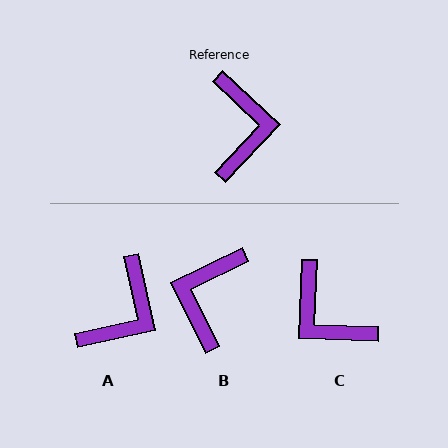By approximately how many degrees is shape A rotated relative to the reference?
Approximately 34 degrees clockwise.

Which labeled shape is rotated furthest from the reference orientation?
B, about 159 degrees away.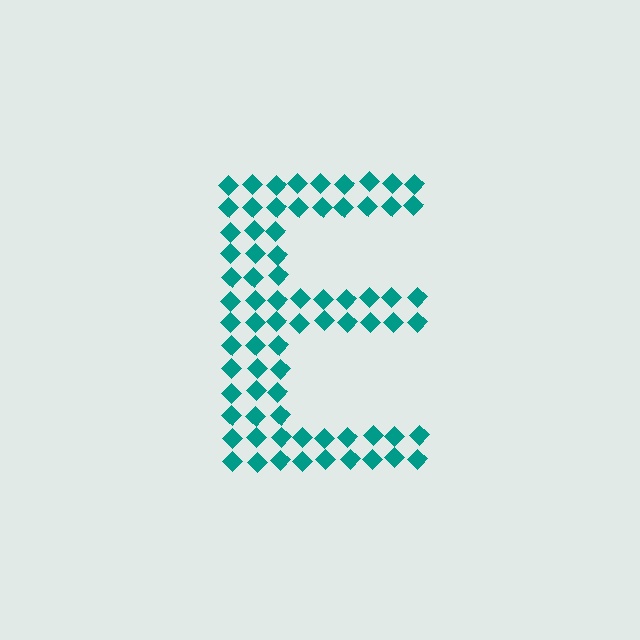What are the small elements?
The small elements are diamonds.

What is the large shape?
The large shape is the letter E.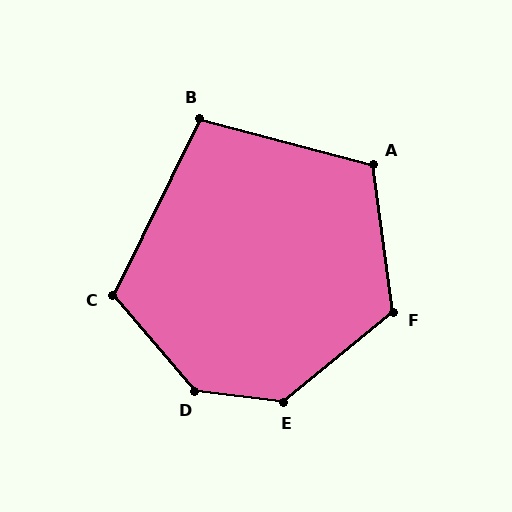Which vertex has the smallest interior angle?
B, at approximately 101 degrees.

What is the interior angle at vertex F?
Approximately 121 degrees (obtuse).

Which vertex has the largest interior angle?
D, at approximately 137 degrees.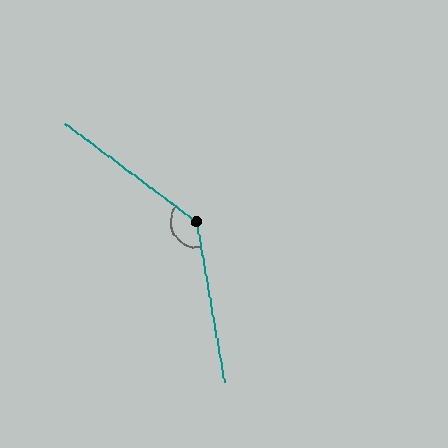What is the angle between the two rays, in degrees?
Approximately 136 degrees.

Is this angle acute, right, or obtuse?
It is obtuse.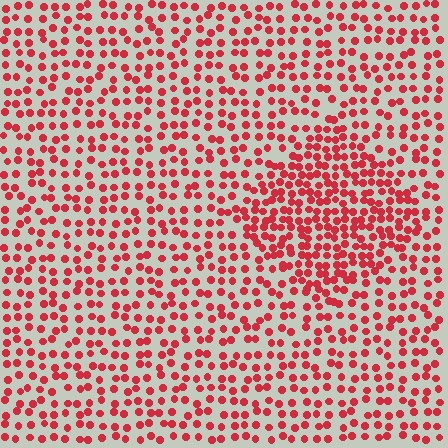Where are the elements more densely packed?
The elements are more densely packed inside the diamond boundary.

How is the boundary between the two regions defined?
The boundary is defined by a change in element density (approximately 1.8x ratio). All elements are the same color, size, and shape.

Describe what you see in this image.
The image contains small red elements arranged at two different densities. A diamond-shaped region is visible where the elements are more densely packed than the surrounding area.